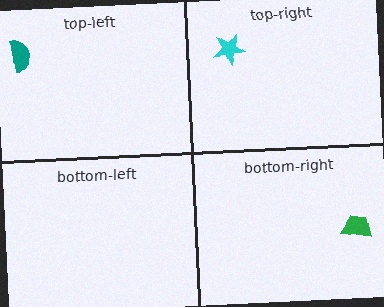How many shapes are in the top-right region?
1.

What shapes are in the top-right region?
The cyan star.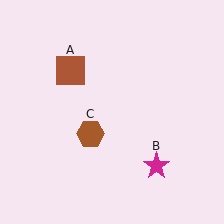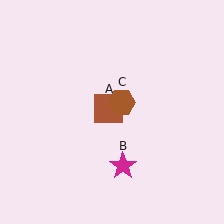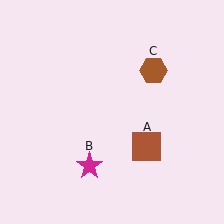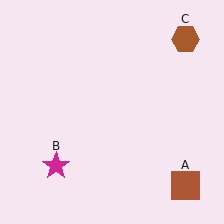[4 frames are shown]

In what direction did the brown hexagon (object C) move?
The brown hexagon (object C) moved up and to the right.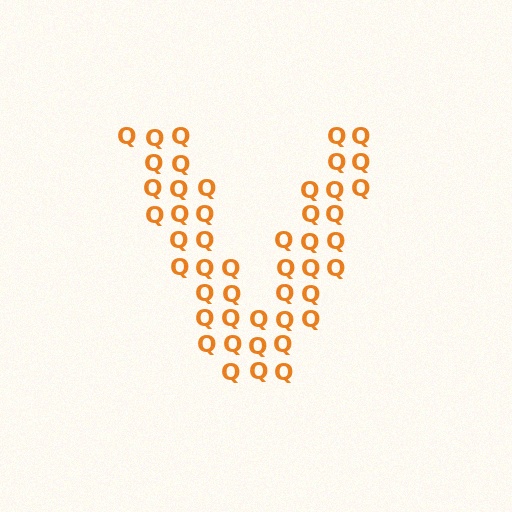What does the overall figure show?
The overall figure shows the letter V.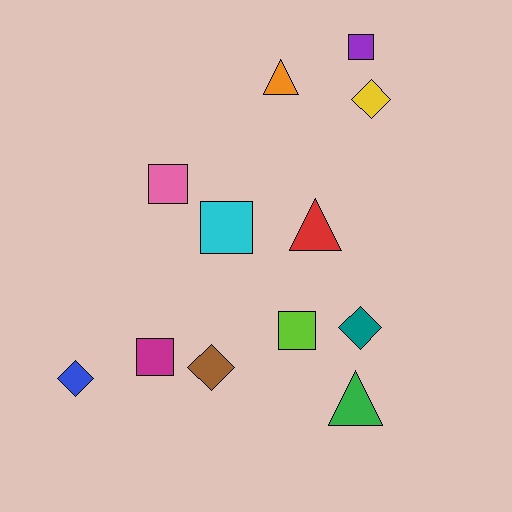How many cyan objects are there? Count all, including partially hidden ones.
There is 1 cyan object.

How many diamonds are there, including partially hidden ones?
There are 4 diamonds.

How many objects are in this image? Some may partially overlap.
There are 12 objects.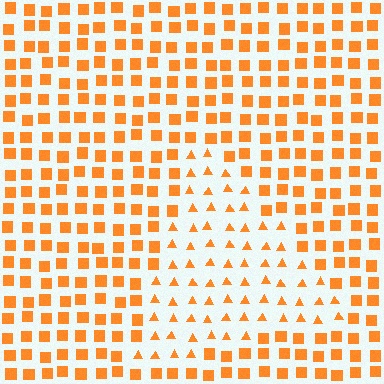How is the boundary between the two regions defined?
The boundary is defined by a change in element shape: triangles inside vs. squares outside. All elements share the same color and spacing.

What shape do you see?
I see a triangle.